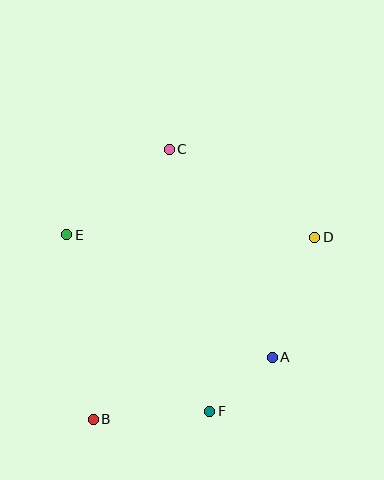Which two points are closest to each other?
Points A and F are closest to each other.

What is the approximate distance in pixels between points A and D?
The distance between A and D is approximately 128 pixels.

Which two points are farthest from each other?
Points B and D are farthest from each other.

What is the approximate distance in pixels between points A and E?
The distance between A and E is approximately 239 pixels.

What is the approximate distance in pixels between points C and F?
The distance between C and F is approximately 265 pixels.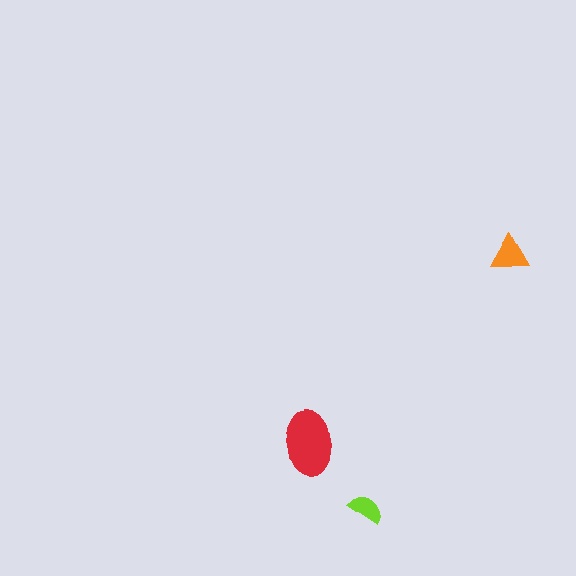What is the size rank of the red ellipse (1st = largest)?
1st.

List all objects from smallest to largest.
The lime semicircle, the orange triangle, the red ellipse.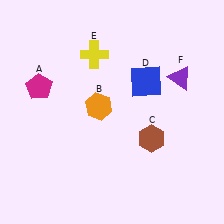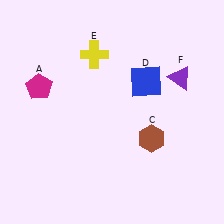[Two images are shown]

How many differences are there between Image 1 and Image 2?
There is 1 difference between the two images.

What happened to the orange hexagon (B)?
The orange hexagon (B) was removed in Image 2. It was in the top-left area of Image 1.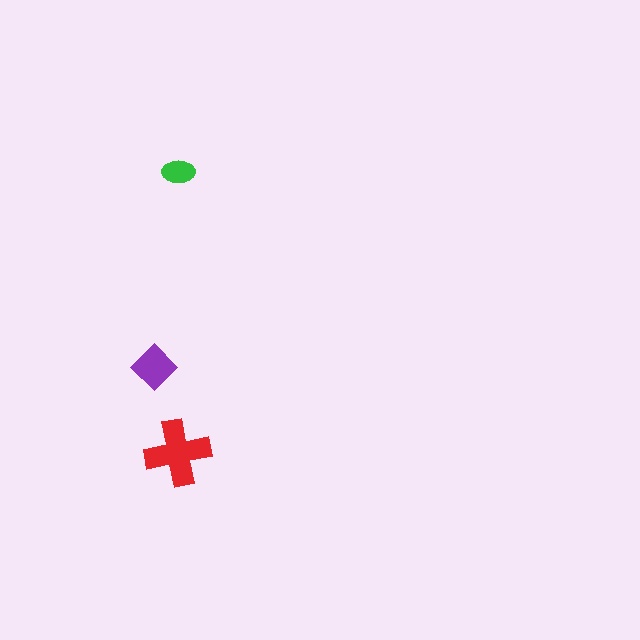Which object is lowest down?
The red cross is bottommost.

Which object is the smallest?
The green ellipse.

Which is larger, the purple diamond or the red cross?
The red cross.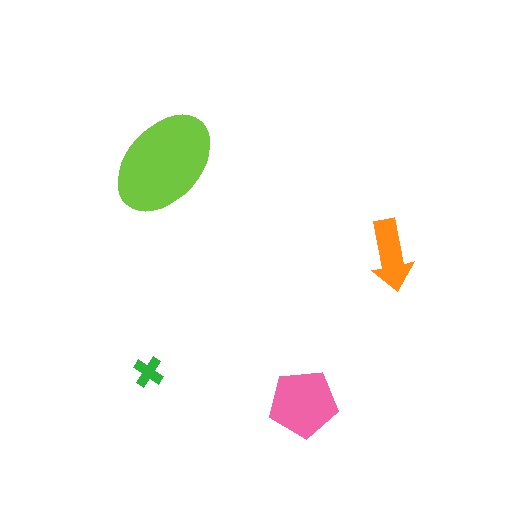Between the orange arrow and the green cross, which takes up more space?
The orange arrow.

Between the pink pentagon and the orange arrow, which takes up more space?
The pink pentagon.